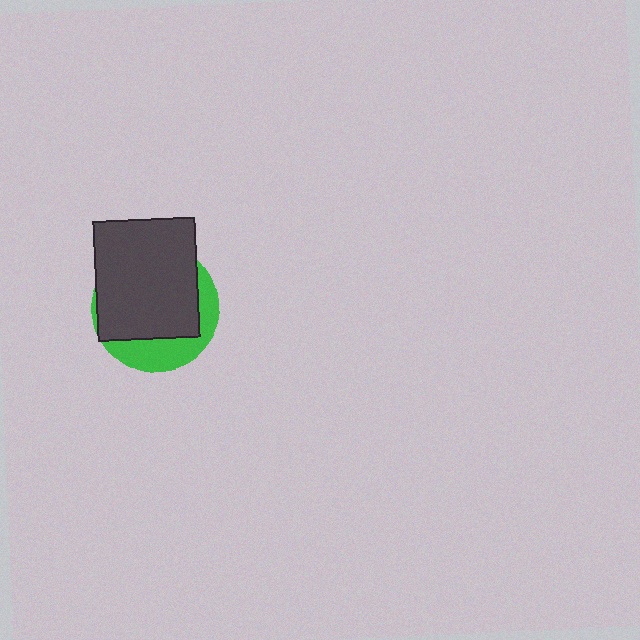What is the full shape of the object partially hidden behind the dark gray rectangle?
The partially hidden object is a green circle.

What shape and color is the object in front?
The object in front is a dark gray rectangle.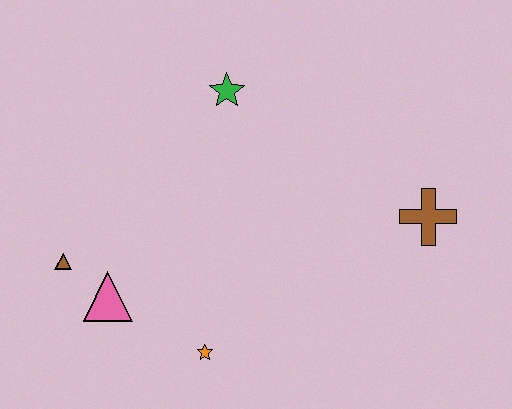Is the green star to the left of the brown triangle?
No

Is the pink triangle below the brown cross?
Yes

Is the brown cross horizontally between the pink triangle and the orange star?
No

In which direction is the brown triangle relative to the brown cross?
The brown triangle is to the left of the brown cross.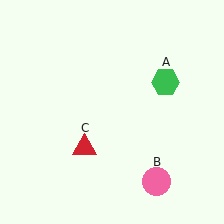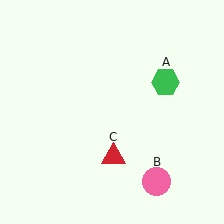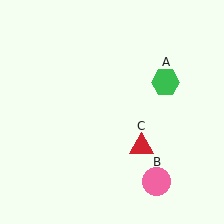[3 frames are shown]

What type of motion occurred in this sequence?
The red triangle (object C) rotated counterclockwise around the center of the scene.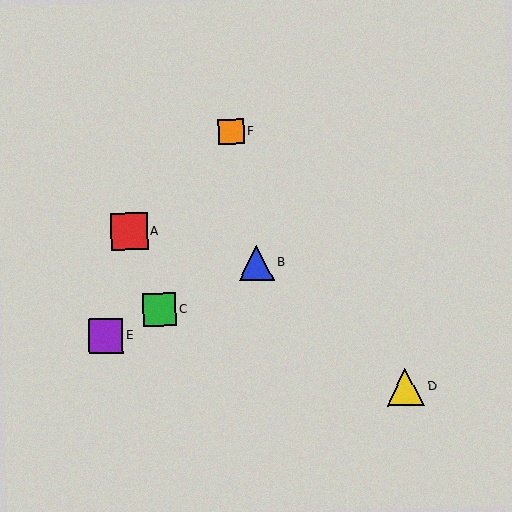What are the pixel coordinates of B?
Object B is at (256, 263).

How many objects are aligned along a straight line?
3 objects (B, C, E) are aligned along a straight line.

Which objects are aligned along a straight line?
Objects B, C, E are aligned along a straight line.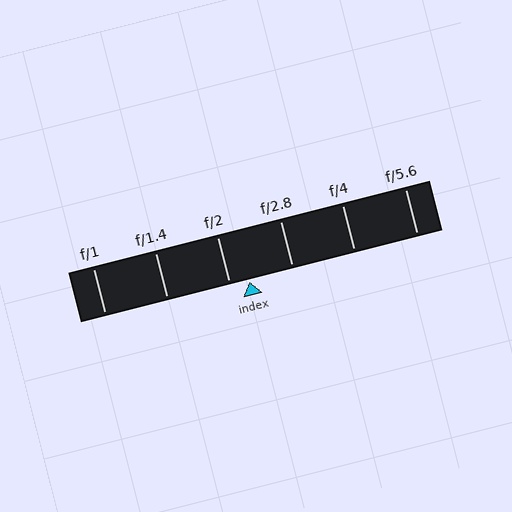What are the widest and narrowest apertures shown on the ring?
The widest aperture shown is f/1 and the narrowest is f/5.6.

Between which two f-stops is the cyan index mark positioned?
The index mark is between f/2 and f/2.8.